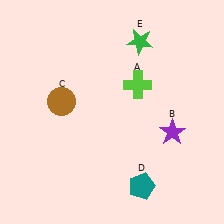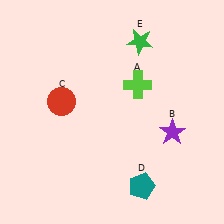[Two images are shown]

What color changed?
The circle (C) changed from brown in Image 1 to red in Image 2.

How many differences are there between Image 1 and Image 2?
There is 1 difference between the two images.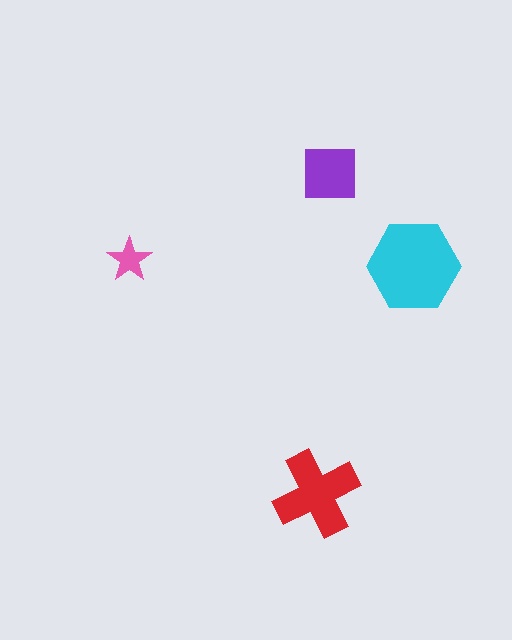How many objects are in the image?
There are 4 objects in the image.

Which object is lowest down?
The red cross is bottommost.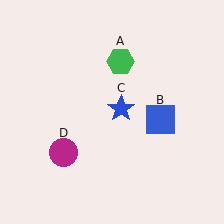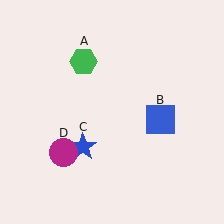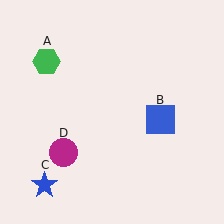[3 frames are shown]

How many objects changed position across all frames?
2 objects changed position: green hexagon (object A), blue star (object C).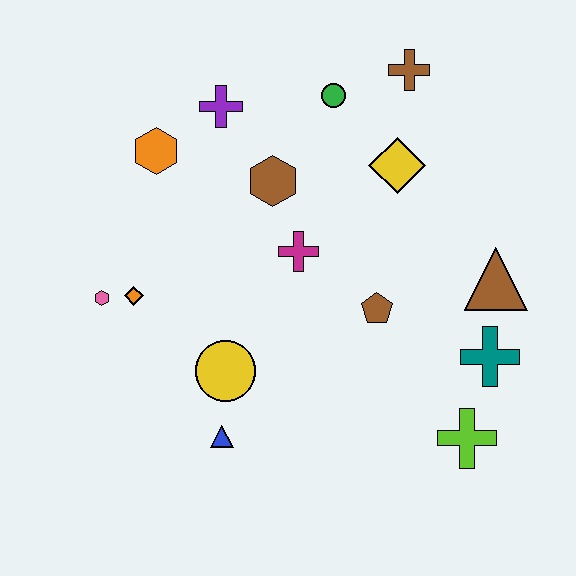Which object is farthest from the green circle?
The lime cross is farthest from the green circle.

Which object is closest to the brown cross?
The green circle is closest to the brown cross.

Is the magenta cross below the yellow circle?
No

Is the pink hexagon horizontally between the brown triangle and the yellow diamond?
No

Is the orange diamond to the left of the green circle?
Yes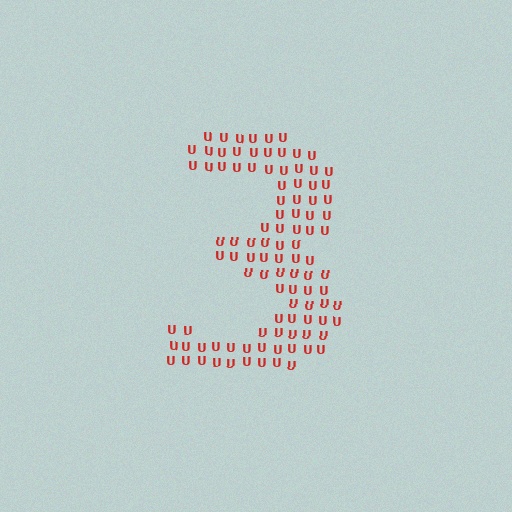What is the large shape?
The large shape is the digit 3.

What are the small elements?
The small elements are letter U's.